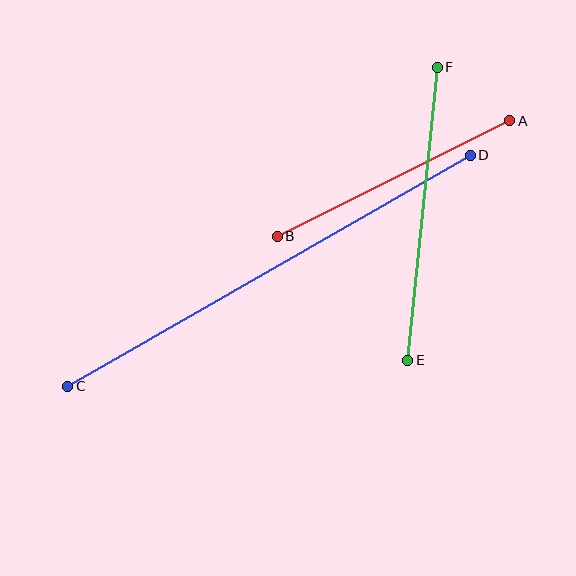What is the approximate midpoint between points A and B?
The midpoint is at approximately (394, 179) pixels.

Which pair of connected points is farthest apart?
Points C and D are farthest apart.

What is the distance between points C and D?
The distance is approximately 464 pixels.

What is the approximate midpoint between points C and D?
The midpoint is at approximately (269, 271) pixels.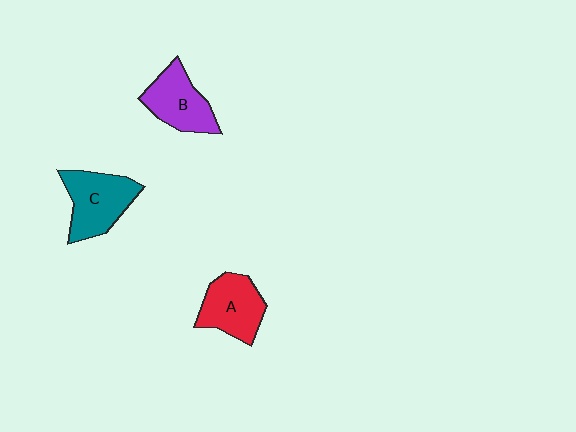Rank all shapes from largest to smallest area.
From largest to smallest: C (teal), A (red), B (purple).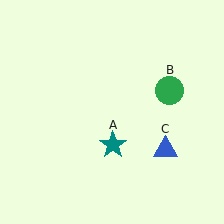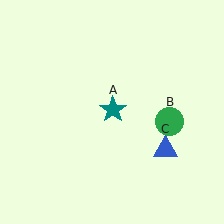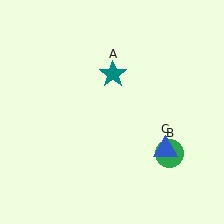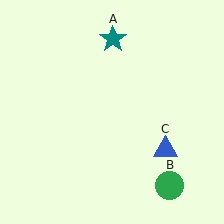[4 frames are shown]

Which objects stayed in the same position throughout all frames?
Blue triangle (object C) remained stationary.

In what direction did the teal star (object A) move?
The teal star (object A) moved up.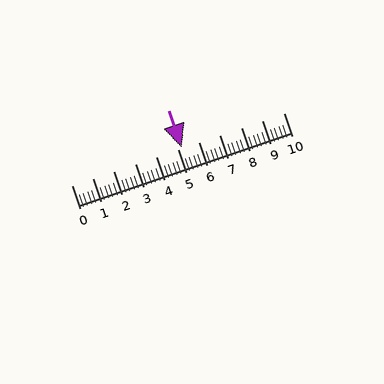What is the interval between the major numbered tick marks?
The major tick marks are spaced 1 units apart.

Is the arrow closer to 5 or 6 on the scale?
The arrow is closer to 5.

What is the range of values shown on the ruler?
The ruler shows values from 0 to 10.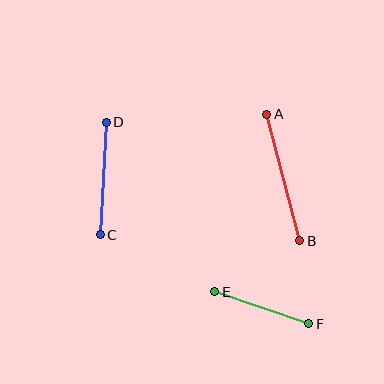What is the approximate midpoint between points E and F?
The midpoint is at approximately (262, 308) pixels.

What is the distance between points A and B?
The distance is approximately 131 pixels.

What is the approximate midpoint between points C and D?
The midpoint is at approximately (103, 178) pixels.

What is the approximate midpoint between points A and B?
The midpoint is at approximately (283, 177) pixels.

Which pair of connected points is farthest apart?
Points A and B are farthest apart.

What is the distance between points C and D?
The distance is approximately 113 pixels.